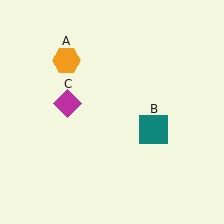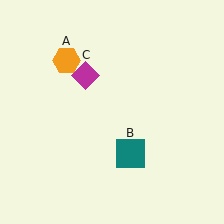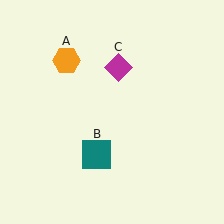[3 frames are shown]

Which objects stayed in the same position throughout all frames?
Orange hexagon (object A) remained stationary.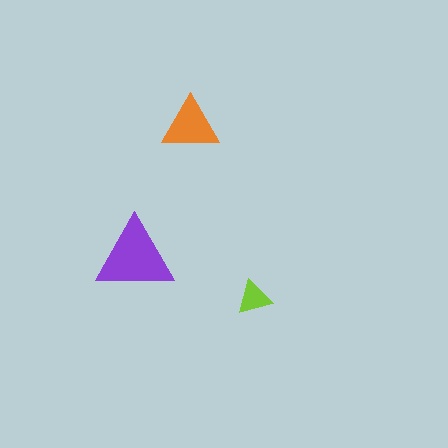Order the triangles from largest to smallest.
the purple one, the orange one, the lime one.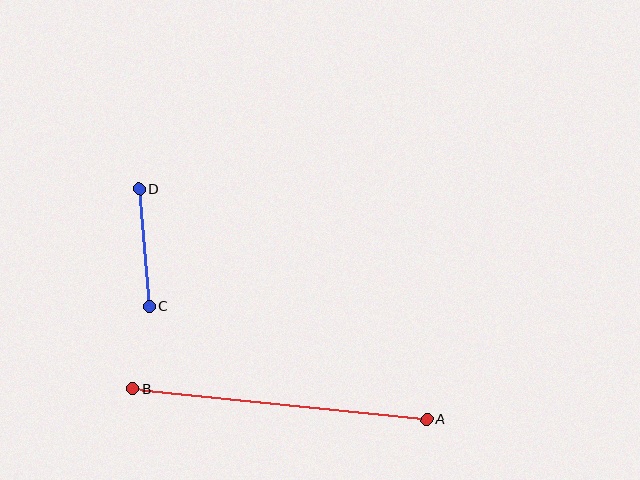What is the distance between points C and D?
The distance is approximately 118 pixels.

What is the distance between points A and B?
The distance is approximately 296 pixels.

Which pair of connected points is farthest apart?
Points A and B are farthest apart.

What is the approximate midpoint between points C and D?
The midpoint is at approximately (144, 247) pixels.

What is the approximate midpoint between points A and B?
The midpoint is at approximately (280, 404) pixels.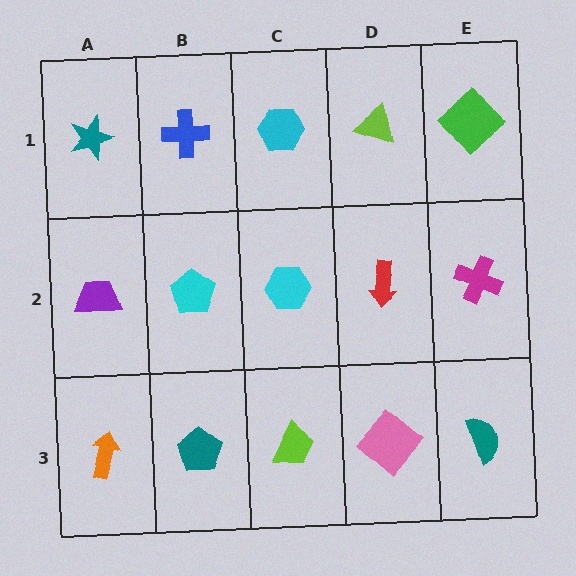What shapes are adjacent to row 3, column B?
A cyan pentagon (row 2, column B), an orange arrow (row 3, column A), a lime trapezoid (row 3, column C).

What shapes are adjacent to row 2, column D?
A lime triangle (row 1, column D), a pink diamond (row 3, column D), a cyan hexagon (row 2, column C), a magenta cross (row 2, column E).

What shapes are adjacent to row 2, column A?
A teal star (row 1, column A), an orange arrow (row 3, column A), a cyan pentagon (row 2, column B).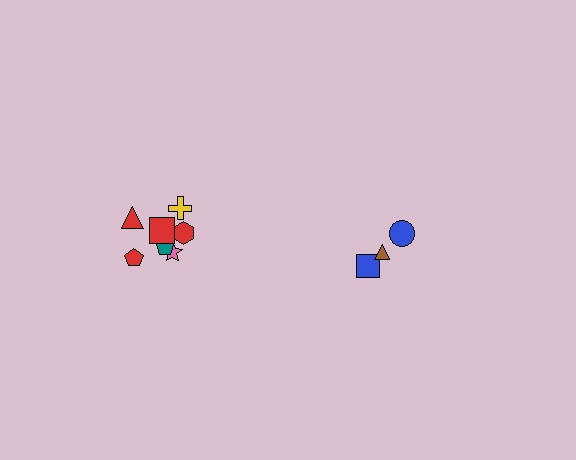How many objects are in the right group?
There are 3 objects.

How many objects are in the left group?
There are 7 objects.